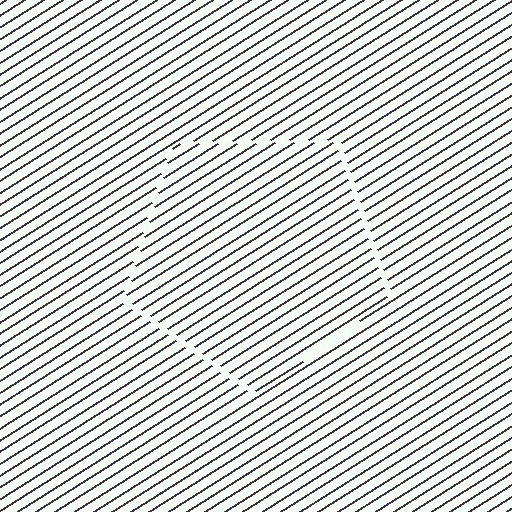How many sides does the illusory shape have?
5 sides — the line-ends trace a pentagon.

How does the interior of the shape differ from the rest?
The interior of the shape contains the same grating, shifted by half a period — the contour is defined by the phase discontinuity where line-ends from the inner and outer gratings abut.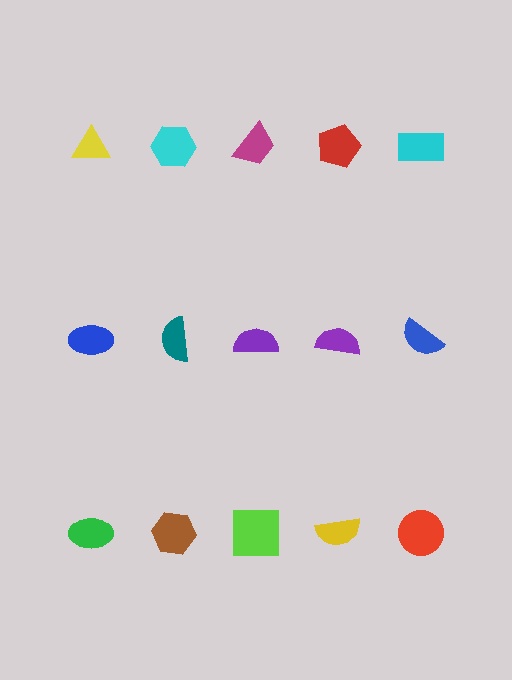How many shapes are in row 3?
5 shapes.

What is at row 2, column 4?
A purple semicircle.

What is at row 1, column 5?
A cyan rectangle.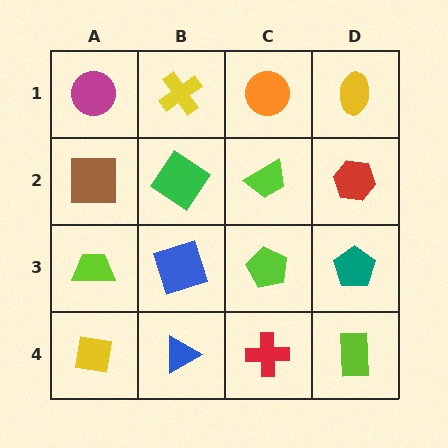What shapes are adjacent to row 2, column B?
A yellow cross (row 1, column B), a blue square (row 3, column B), a brown square (row 2, column A), a lime trapezoid (row 2, column C).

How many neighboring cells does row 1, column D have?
2.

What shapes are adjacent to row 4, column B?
A blue square (row 3, column B), a yellow square (row 4, column A), a red cross (row 4, column C).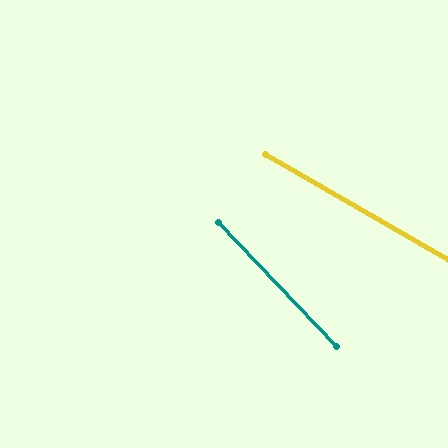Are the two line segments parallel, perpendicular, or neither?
Neither parallel nor perpendicular — they differ by about 17°.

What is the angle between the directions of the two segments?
Approximately 17 degrees.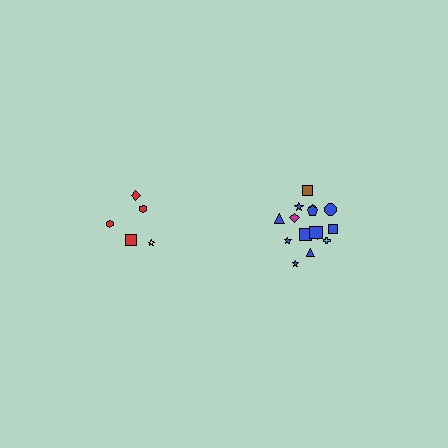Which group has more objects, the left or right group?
The right group.